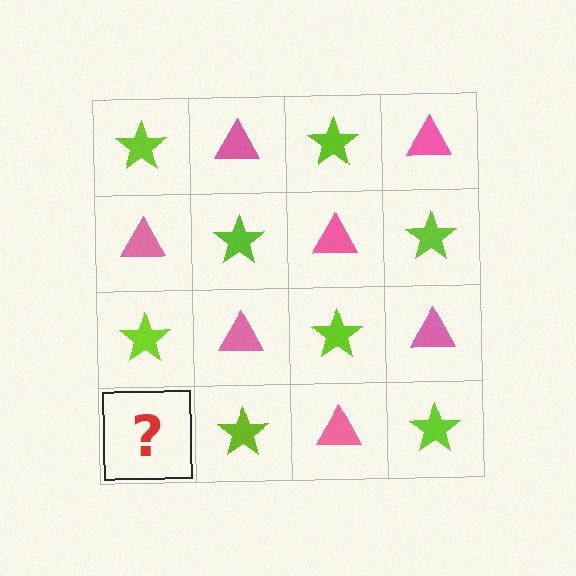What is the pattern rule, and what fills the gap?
The rule is that it alternates lime star and pink triangle in a checkerboard pattern. The gap should be filled with a pink triangle.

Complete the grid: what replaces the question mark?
The question mark should be replaced with a pink triangle.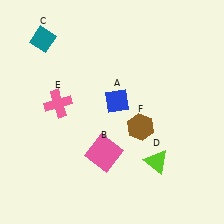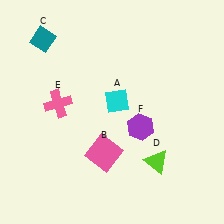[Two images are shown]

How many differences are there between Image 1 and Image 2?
There are 2 differences between the two images.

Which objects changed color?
A changed from blue to cyan. F changed from brown to purple.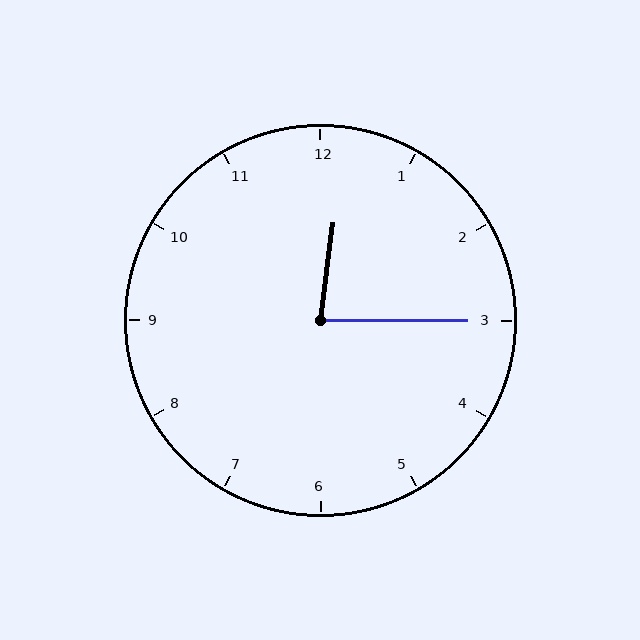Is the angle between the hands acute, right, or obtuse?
It is acute.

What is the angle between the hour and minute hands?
Approximately 82 degrees.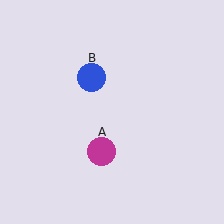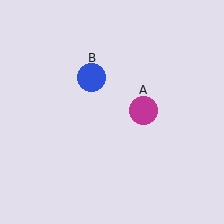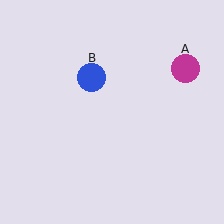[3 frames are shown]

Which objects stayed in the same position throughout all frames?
Blue circle (object B) remained stationary.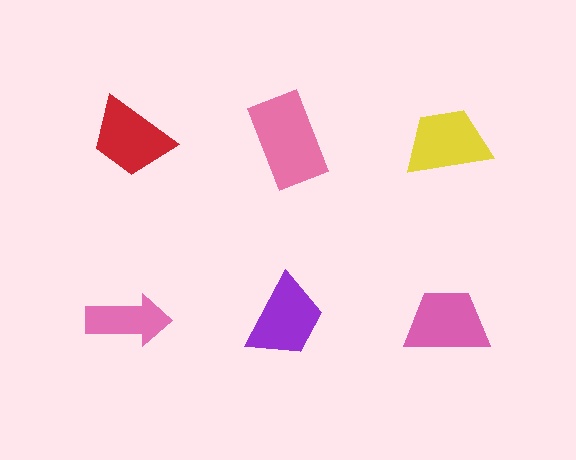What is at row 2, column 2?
A purple trapezoid.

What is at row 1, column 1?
A red trapezoid.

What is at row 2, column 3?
A pink trapezoid.